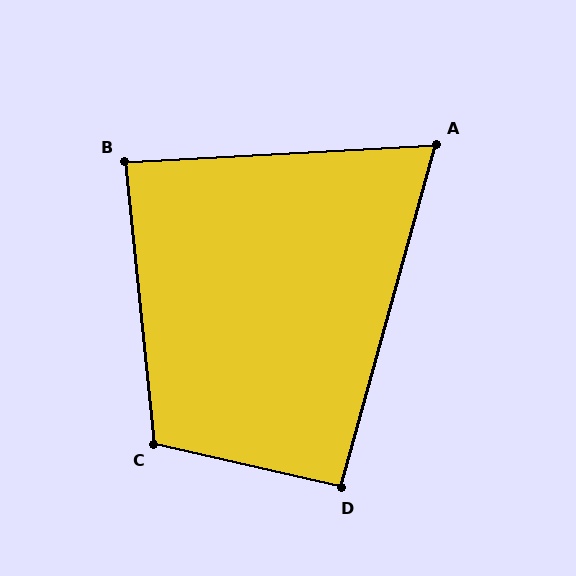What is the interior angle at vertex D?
Approximately 93 degrees (approximately right).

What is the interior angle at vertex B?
Approximately 87 degrees (approximately right).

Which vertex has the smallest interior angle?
A, at approximately 71 degrees.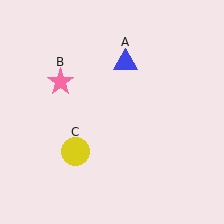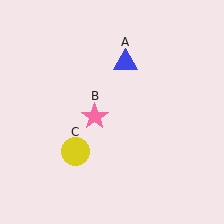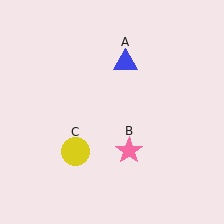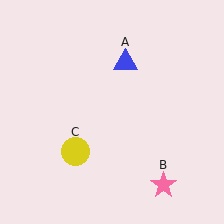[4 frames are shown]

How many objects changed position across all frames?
1 object changed position: pink star (object B).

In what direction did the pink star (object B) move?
The pink star (object B) moved down and to the right.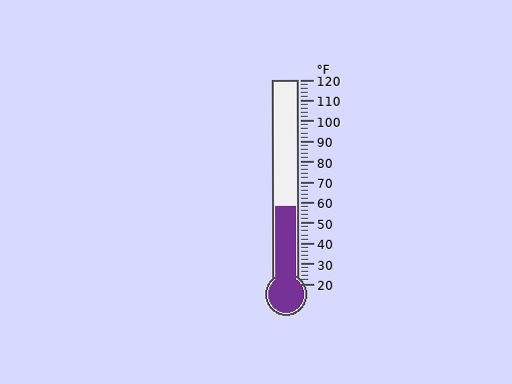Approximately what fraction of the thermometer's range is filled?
The thermometer is filled to approximately 40% of its range.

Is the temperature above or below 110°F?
The temperature is below 110°F.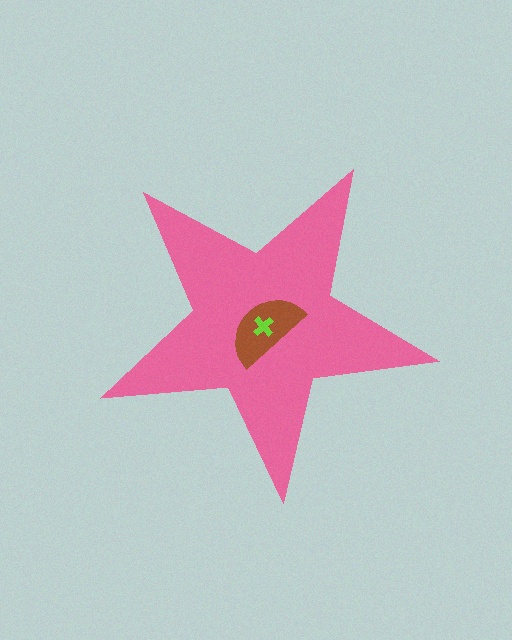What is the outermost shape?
The pink star.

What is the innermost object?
The lime cross.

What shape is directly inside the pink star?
The brown semicircle.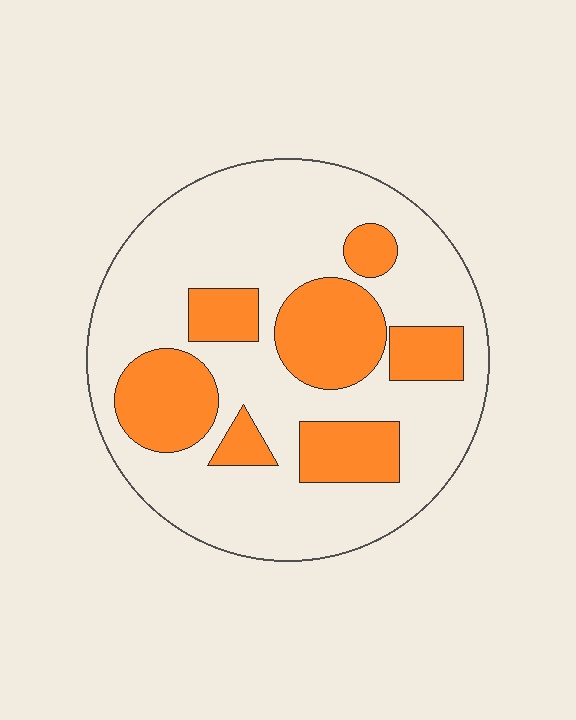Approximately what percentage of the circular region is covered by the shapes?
Approximately 30%.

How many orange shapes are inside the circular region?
7.